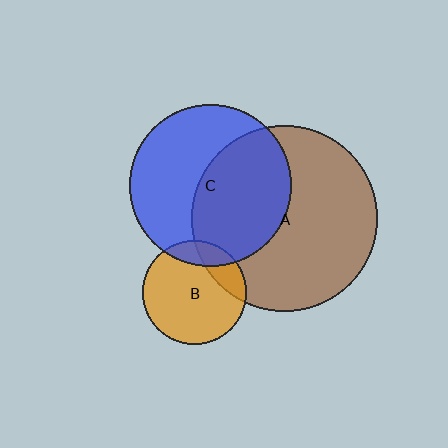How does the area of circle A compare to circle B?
Approximately 3.2 times.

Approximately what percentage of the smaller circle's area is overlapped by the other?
Approximately 20%.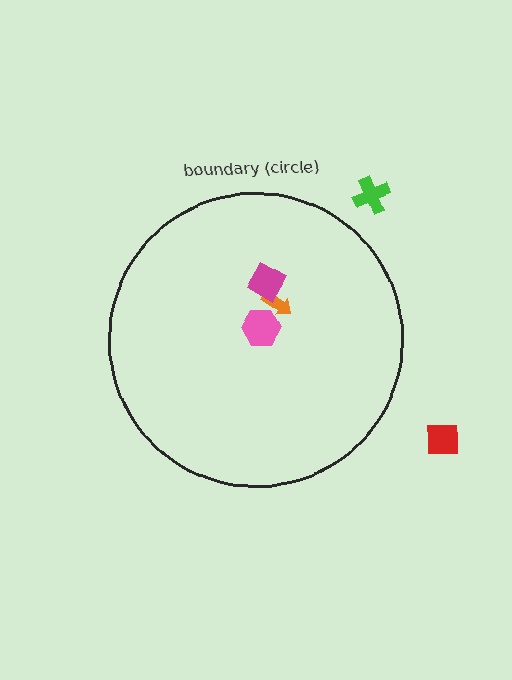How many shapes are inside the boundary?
3 inside, 2 outside.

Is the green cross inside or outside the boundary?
Outside.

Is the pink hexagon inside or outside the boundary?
Inside.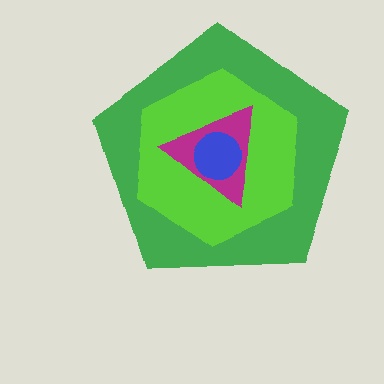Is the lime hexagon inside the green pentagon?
Yes.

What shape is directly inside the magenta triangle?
The blue circle.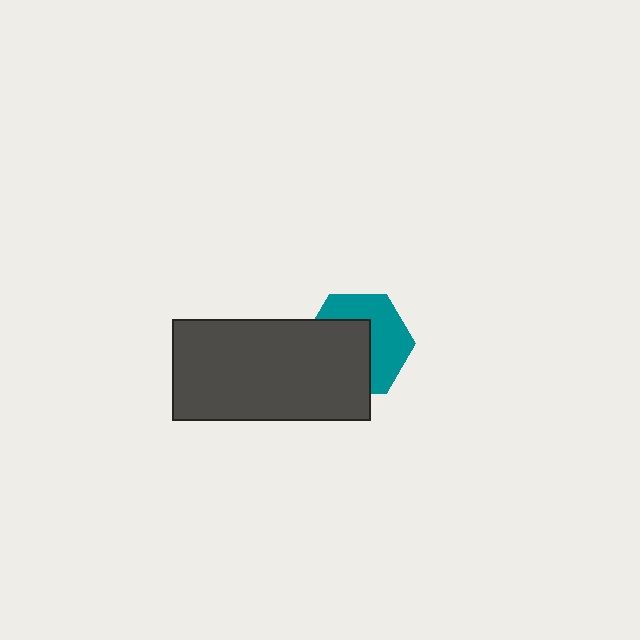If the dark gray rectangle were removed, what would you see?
You would see the complete teal hexagon.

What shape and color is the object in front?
The object in front is a dark gray rectangle.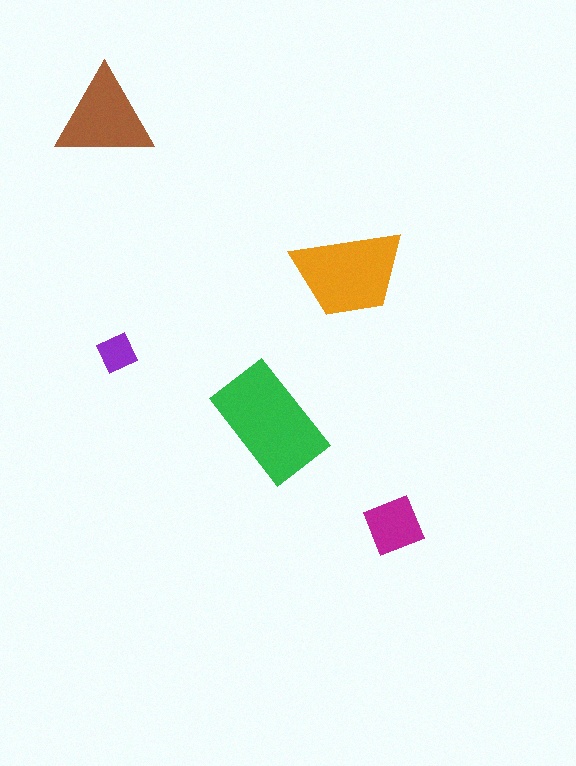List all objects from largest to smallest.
The green rectangle, the orange trapezoid, the brown triangle, the magenta diamond, the purple square.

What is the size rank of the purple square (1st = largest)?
5th.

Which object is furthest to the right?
The magenta diamond is rightmost.